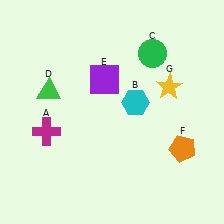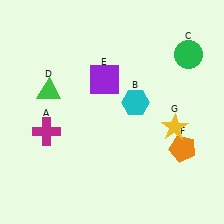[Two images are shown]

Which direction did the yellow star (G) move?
The yellow star (G) moved down.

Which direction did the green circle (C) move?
The green circle (C) moved right.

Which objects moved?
The objects that moved are: the green circle (C), the yellow star (G).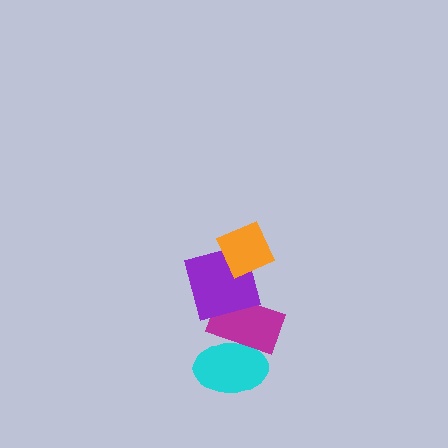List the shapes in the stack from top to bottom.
From top to bottom: the orange diamond, the purple square, the magenta rectangle, the cyan ellipse.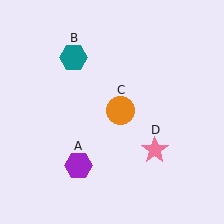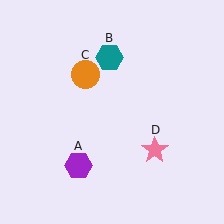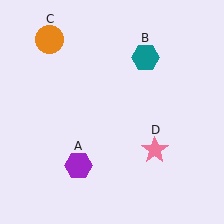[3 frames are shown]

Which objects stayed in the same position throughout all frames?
Purple hexagon (object A) and pink star (object D) remained stationary.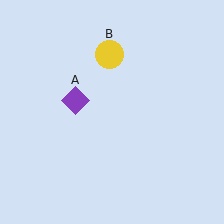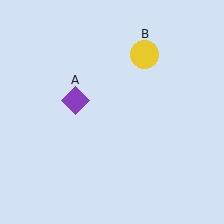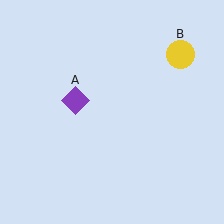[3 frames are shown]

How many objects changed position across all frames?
1 object changed position: yellow circle (object B).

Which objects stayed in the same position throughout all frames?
Purple diamond (object A) remained stationary.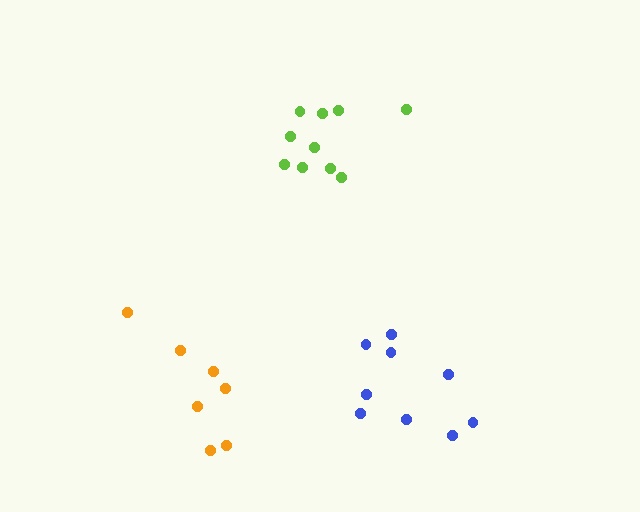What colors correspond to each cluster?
The clusters are colored: blue, lime, orange.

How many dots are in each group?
Group 1: 9 dots, Group 2: 10 dots, Group 3: 7 dots (26 total).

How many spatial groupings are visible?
There are 3 spatial groupings.